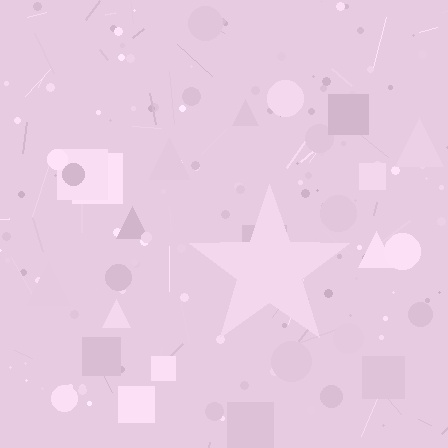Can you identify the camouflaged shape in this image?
The camouflaged shape is a star.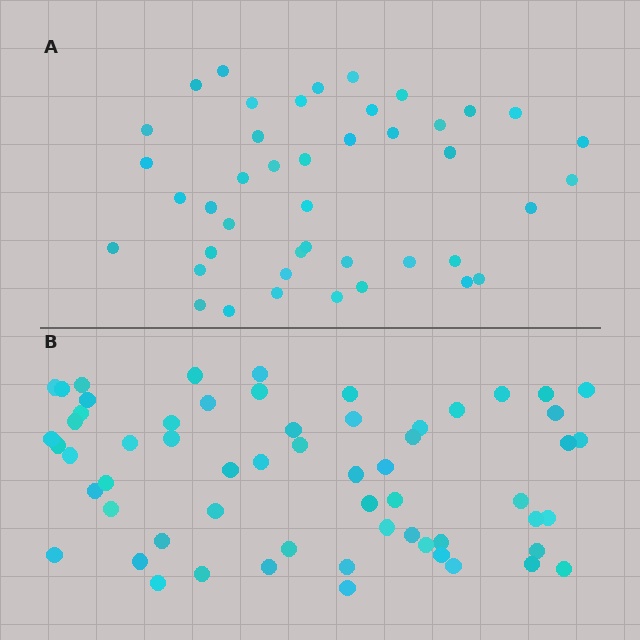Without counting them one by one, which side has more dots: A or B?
Region B (the bottom region) has more dots.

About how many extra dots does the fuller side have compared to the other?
Region B has approximately 15 more dots than region A.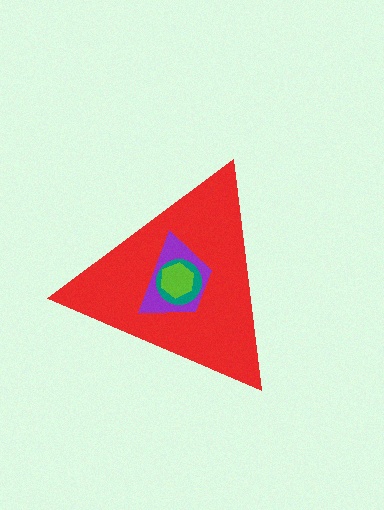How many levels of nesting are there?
4.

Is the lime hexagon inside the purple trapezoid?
Yes.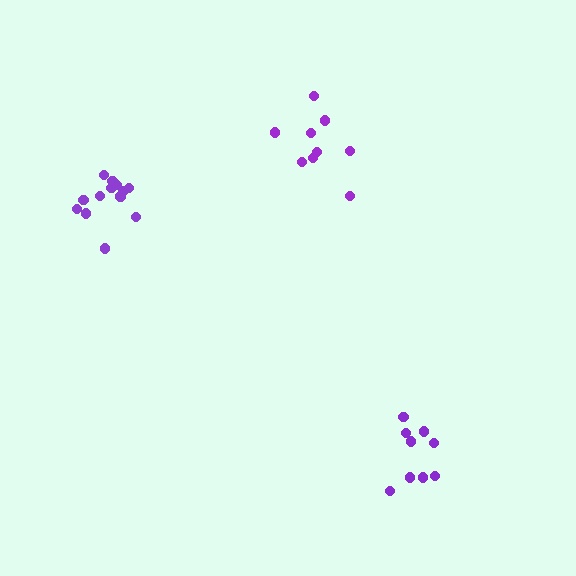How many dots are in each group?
Group 1: 9 dots, Group 2: 9 dots, Group 3: 13 dots (31 total).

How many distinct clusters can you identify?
There are 3 distinct clusters.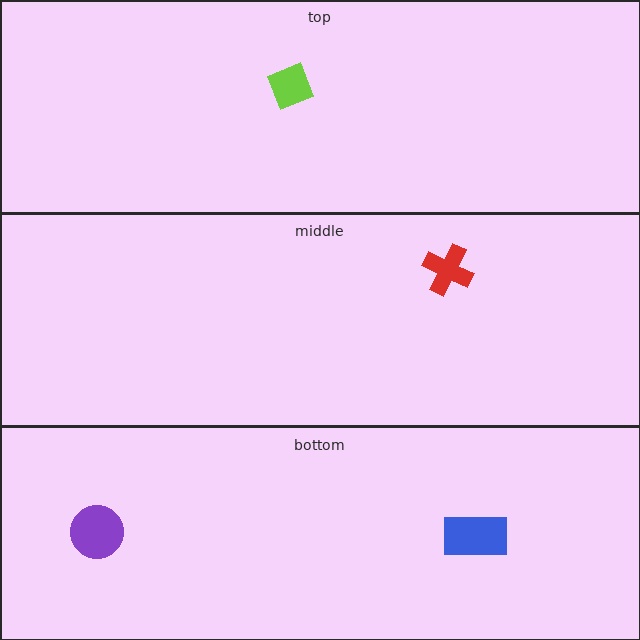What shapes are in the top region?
The lime diamond.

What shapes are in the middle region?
The red cross.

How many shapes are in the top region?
1.